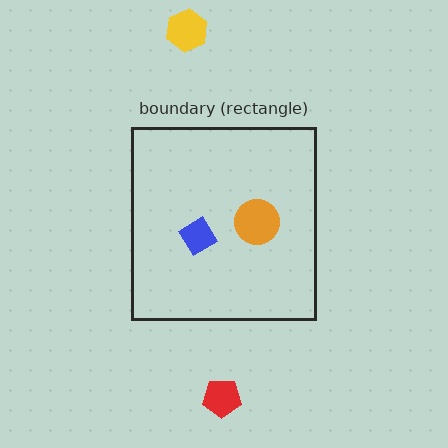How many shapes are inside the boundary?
2 inside, 2 outside.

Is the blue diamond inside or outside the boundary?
Inside.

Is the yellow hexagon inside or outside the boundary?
Outside.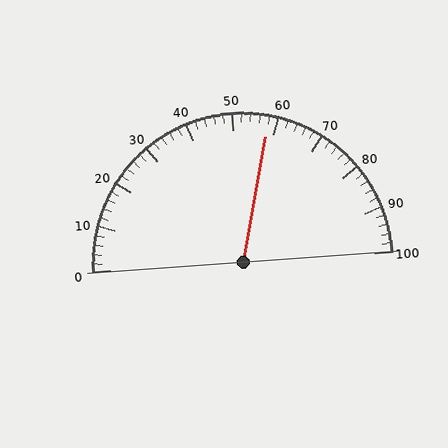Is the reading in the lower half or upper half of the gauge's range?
The reading is in the upper half of the range (0 to 100).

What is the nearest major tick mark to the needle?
The nearest major tick mark is 60.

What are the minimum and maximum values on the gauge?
The gauge ranges from 0 to 100.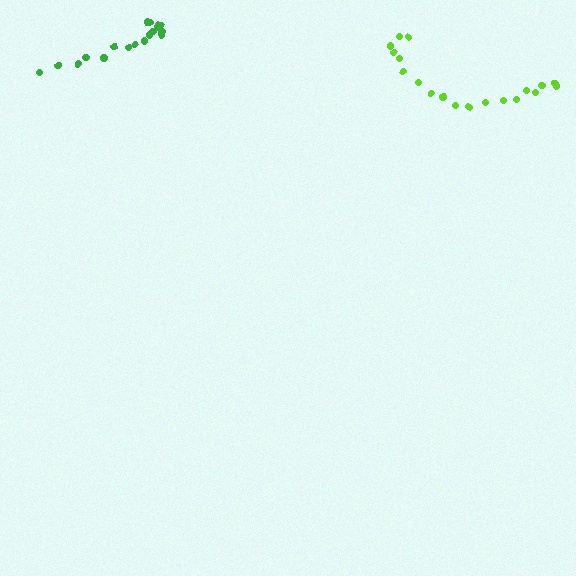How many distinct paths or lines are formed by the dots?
There are 2 distinct paths.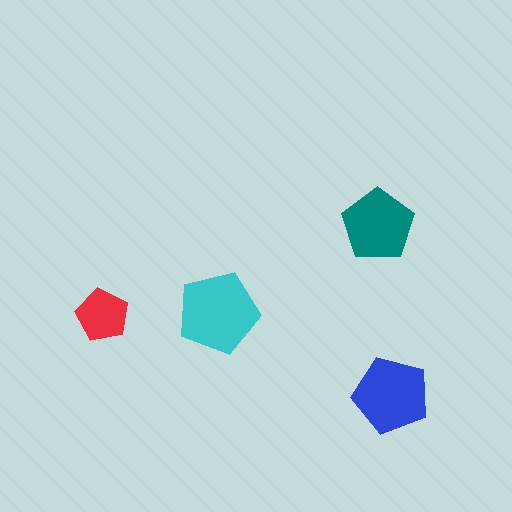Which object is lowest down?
The blue pentagon is bottommost.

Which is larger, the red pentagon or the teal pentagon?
The teal one.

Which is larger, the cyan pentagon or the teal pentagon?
The cyan one.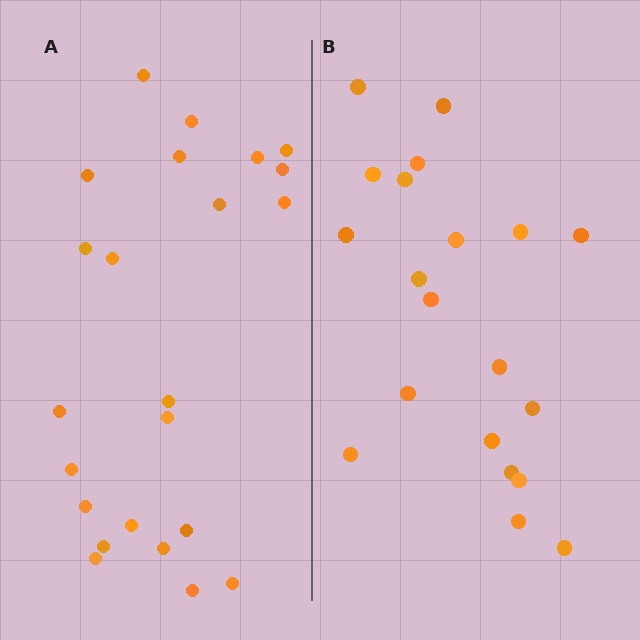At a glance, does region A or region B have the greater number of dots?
Region A (the left region) has more dots.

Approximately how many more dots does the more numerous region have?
Region A has just a few more — roughly 2 or 3 more dots than region B.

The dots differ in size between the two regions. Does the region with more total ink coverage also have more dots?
No. Region B has more total ink coverage because its dots are larger, but region A actually contains more individual dots. Total area can be misleading — the number of items is what matters here.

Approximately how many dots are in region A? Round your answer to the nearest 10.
About 20 dots. (The exact count is 23, which rounds to 20.)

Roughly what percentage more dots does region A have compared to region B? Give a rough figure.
About 15% more.